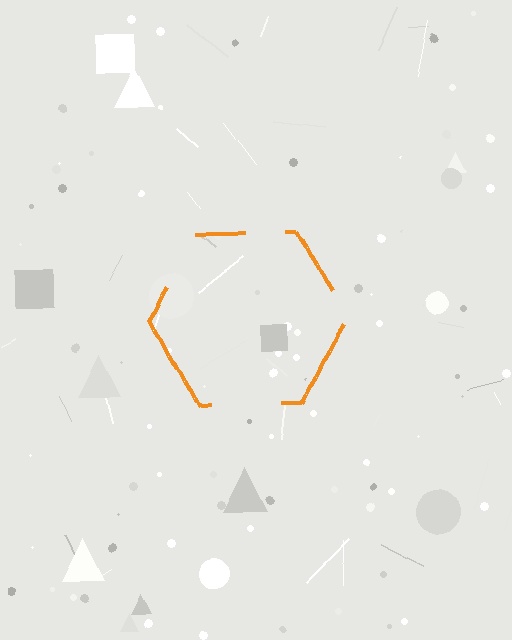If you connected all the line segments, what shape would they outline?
They would outline a hexagon.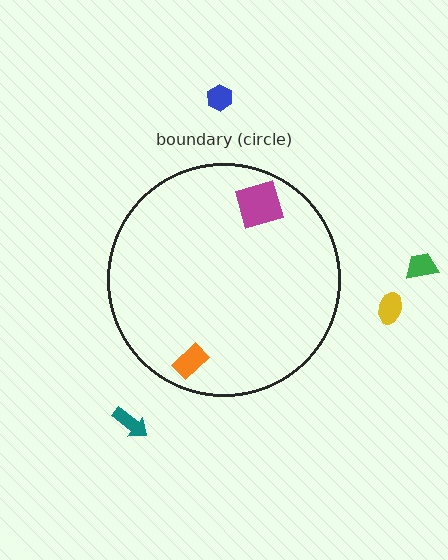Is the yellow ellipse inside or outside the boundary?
Outside.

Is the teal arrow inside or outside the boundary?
Outside.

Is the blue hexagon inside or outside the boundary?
Outside.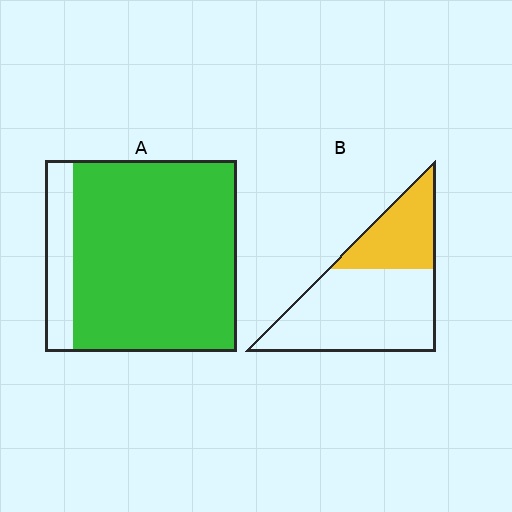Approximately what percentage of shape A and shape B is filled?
A is approximately 85% and B is approximately 30%.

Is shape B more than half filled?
No.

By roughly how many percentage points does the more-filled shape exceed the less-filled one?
By roughly 55 percentage points (A over B).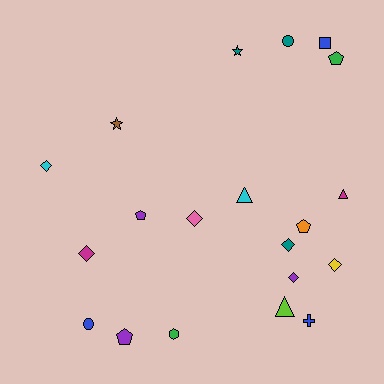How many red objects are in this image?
There are no red objects.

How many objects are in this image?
There are 20 objects.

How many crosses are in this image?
There is 1 cross.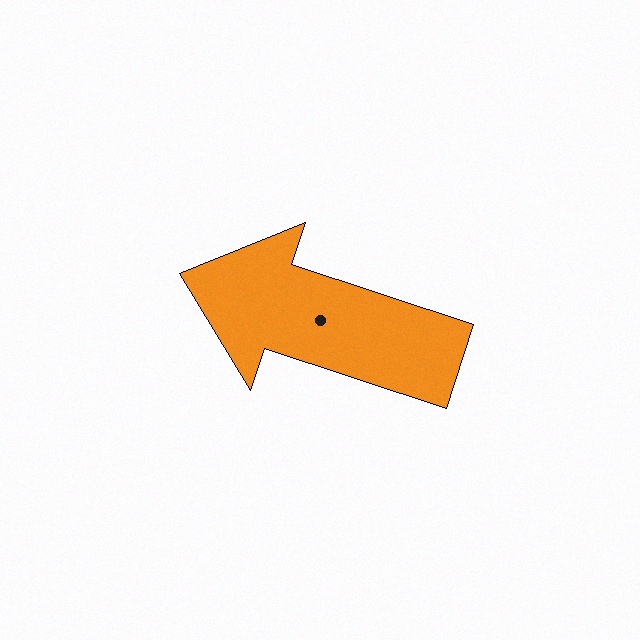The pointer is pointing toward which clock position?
Roughly 10 o'clock.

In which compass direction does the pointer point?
West.